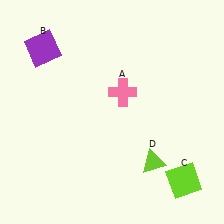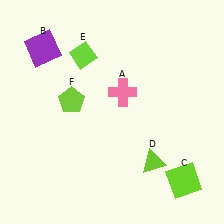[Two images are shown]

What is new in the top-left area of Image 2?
A lime diamond (E) was added in the top-left area of Image 2.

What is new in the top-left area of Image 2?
A lime pentagon (F) was added in the top-left area of Image 2.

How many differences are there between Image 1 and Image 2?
There are 2 differences between the two images.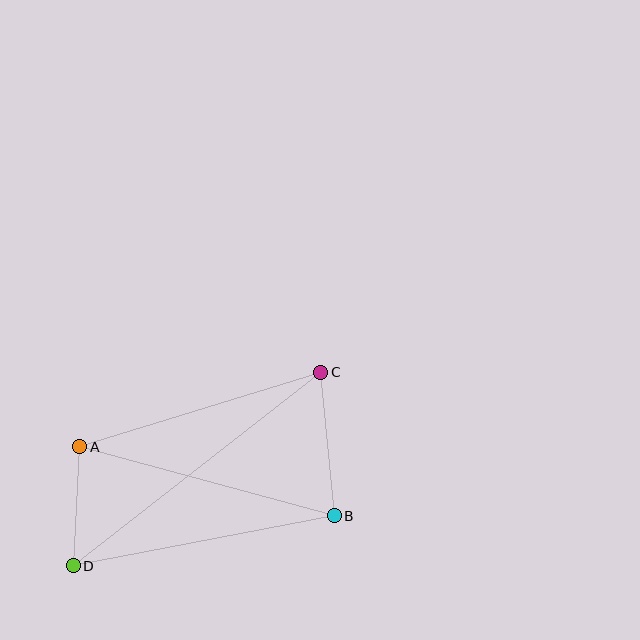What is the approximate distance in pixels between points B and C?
The distance between B and C is approximately 144 pixels.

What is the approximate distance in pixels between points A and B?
The distance between A and B is approximately 264 pixels.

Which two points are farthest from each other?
Points C and D are farthest from each other.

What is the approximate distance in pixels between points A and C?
The distance between A and C is approximately 252 pixels.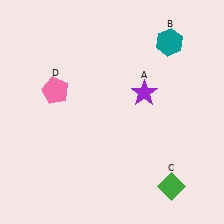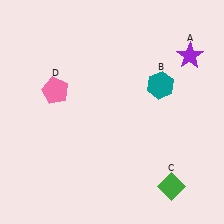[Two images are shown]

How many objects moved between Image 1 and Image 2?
2 objects moved between the two images.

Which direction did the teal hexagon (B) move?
The teal hexagon (B) moved down.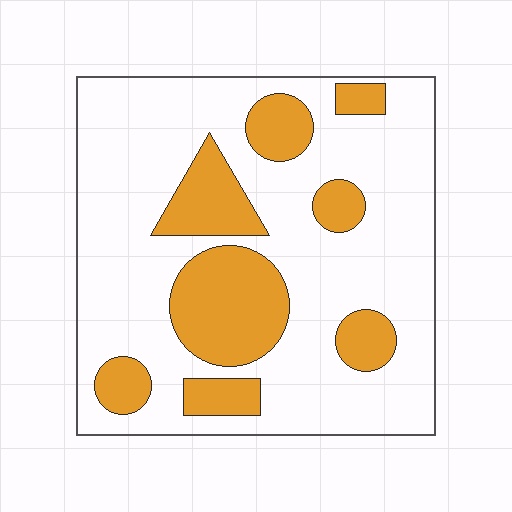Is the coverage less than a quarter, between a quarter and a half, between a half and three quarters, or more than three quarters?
Between a quarter and a half.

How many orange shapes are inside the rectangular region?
8.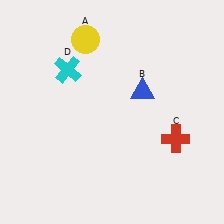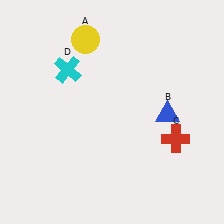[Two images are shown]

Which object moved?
The blue triangle (B) moved right.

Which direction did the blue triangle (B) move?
The blue triangle (B) moved right.